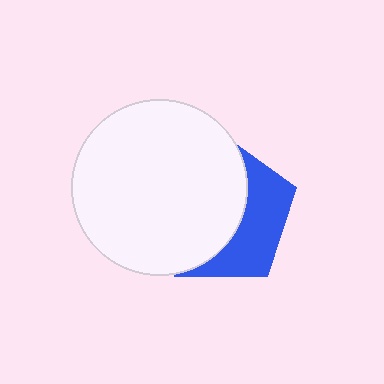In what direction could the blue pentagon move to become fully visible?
The blue pentagon could move right. That would shift it out from behind the white circle entirely.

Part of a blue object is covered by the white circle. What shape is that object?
It is a pentagon.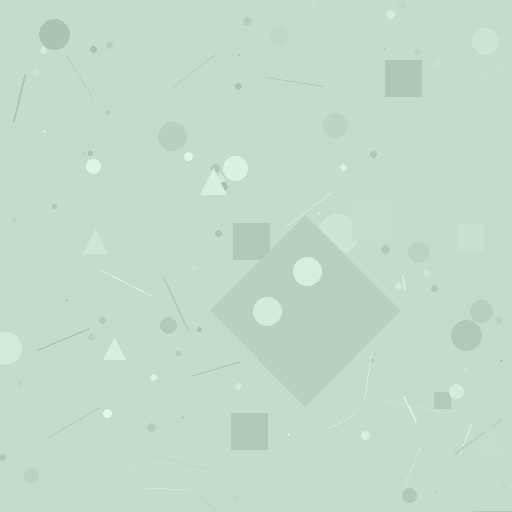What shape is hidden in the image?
A diamond is hidden in the image.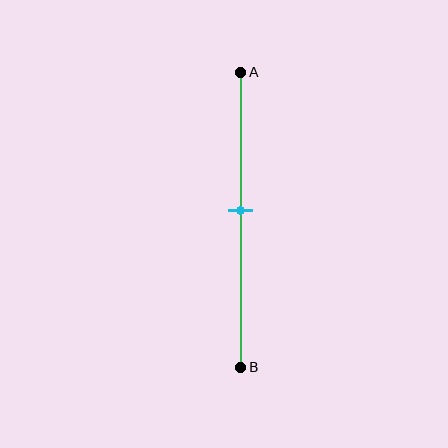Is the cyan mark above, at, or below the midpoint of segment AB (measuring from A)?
The cyan mark is above the midpoint of segment AB.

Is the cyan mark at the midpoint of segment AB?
No, the mark is at about 45% from A, not at the 50% midpoint.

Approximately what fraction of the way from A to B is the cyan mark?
The cyan mark is approximately 45% of the way from A to B.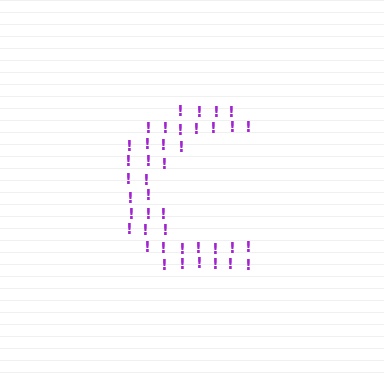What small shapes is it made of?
It is made of small exclamation marks.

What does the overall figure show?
The overall figure shows the letter C.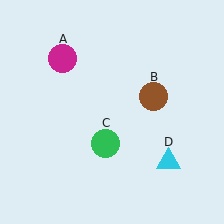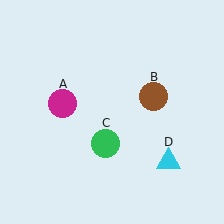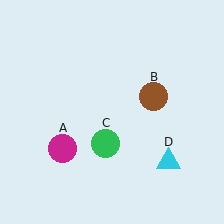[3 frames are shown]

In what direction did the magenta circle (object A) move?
The magenta circle (object A) moved down.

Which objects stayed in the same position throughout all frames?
Brown circle (object B) and green circle (object C) and cyan triangle (object D) remained stationary.